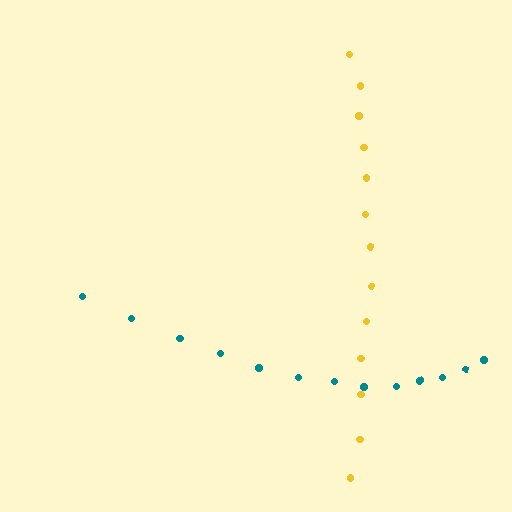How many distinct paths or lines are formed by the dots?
There are 2 distinct paths.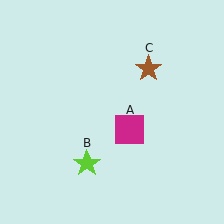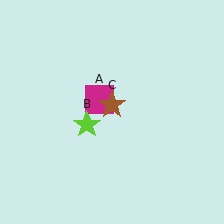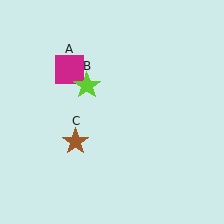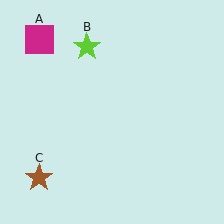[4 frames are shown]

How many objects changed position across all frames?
3 objects changed position: magenta square (object A), lime star (object B), brown star (object C).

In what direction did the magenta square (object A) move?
The magenta square (object A) moved up and to the left.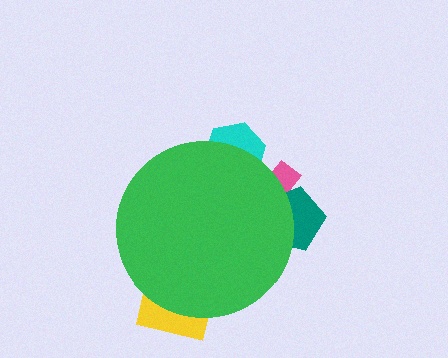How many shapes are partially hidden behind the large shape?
4 shapes are partially hidden.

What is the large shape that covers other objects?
A green circle.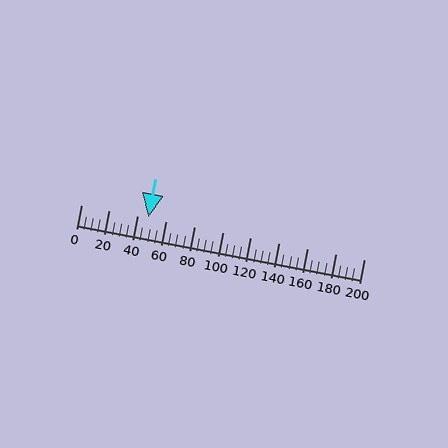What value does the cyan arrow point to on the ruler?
The cyan arrow points to approximately 48.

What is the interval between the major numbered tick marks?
The major tick marks are spaced 20 units apart.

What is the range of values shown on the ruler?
The ruler shows values from 0 to 200.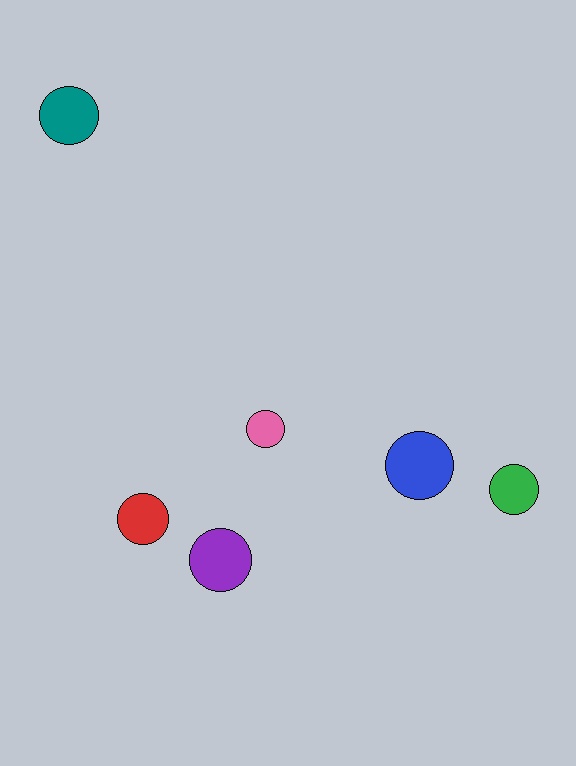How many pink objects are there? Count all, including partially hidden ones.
There is 1 pink object.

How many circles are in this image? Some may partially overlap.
There are 6 circles.